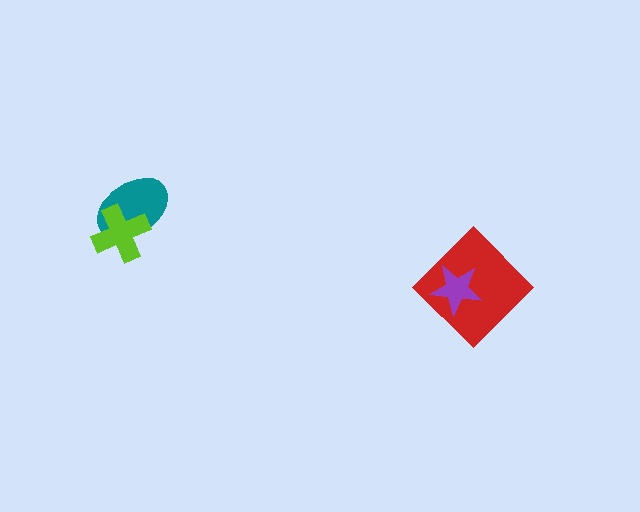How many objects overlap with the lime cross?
1 object overlaps with the lime cross.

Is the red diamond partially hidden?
Yes, it is partially covered by another shape.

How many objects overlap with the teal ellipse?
1 object overlaps with the teal ellipse.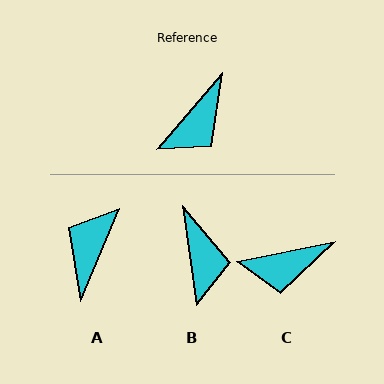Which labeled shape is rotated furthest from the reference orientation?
A, about 163 degrees away.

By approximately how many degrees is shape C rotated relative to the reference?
Approximately 39 degrees clockwise.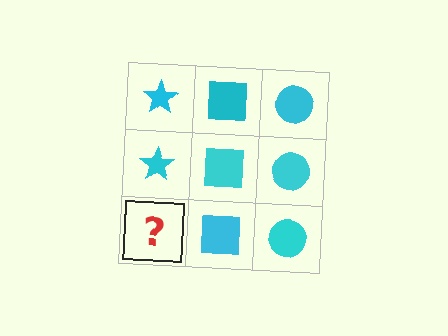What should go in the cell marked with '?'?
The missing cell should contain a cyan star.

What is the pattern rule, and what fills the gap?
The rule is that each column has a consistent shape. The gap should be filled with a cyan star.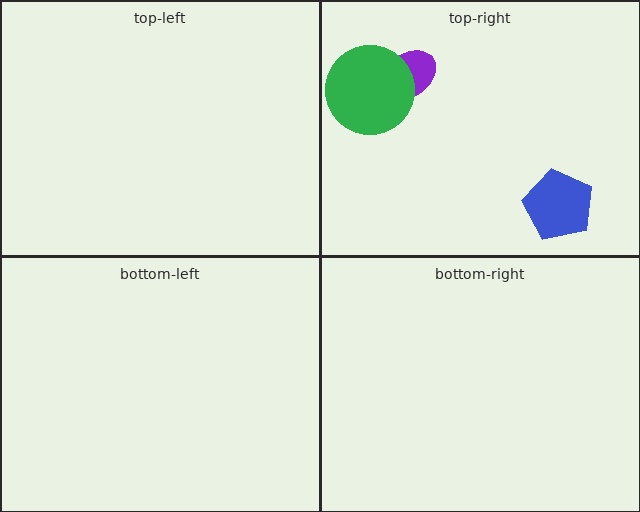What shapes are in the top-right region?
The purple ellipse, the green circle, the blue pentagon.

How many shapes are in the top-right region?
3.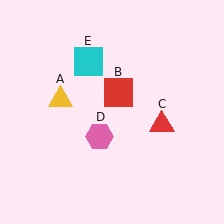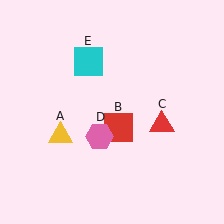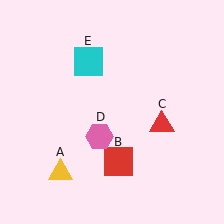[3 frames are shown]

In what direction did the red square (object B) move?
The red square (object B) moved down.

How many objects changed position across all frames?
2 objects changed position: yellow triangle (object A), red square (object B).